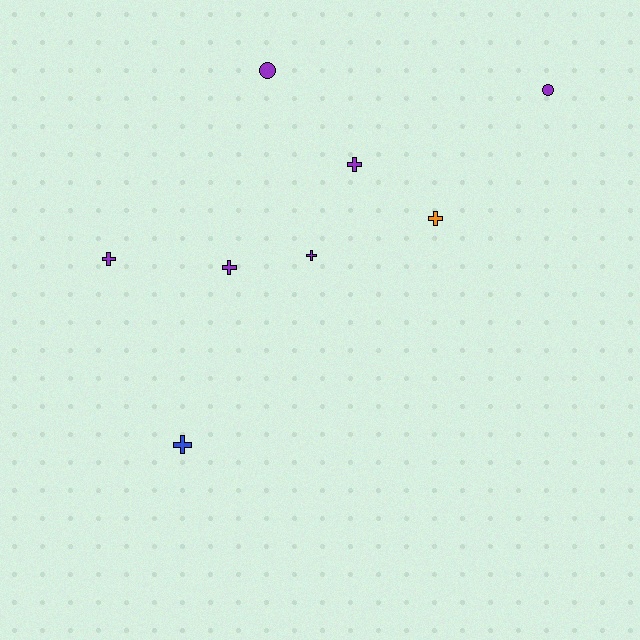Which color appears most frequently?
Purple, with 6 objects.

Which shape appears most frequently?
Cross, with 6 objects.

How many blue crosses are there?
There is 1 blue cross.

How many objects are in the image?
There are 8 objects.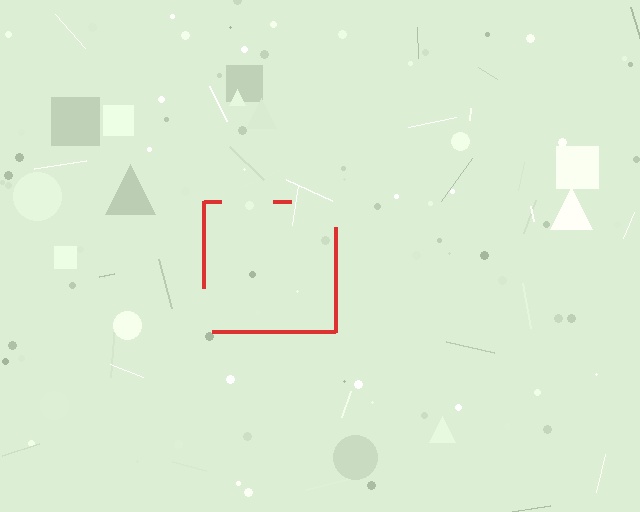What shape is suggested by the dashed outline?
The dashed outline suggests a square.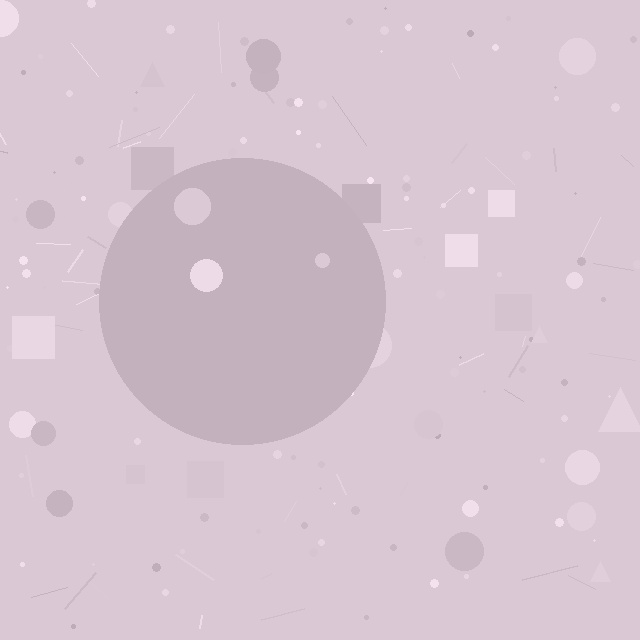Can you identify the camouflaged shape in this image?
The camouflaged shape is a circle.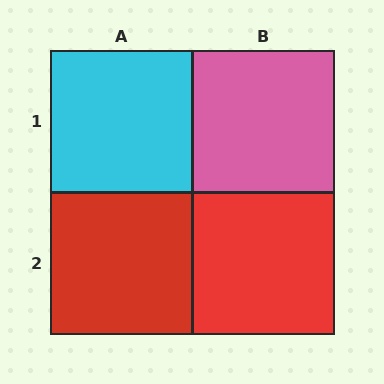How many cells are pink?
1 cell is pink.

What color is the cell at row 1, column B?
Pink.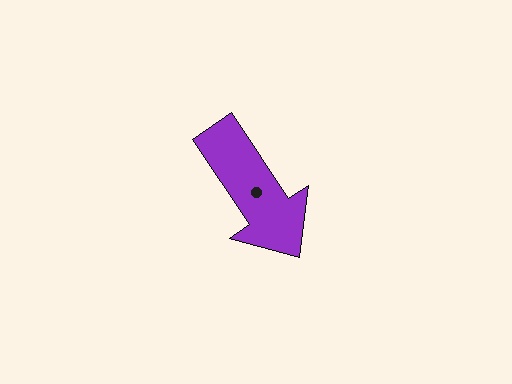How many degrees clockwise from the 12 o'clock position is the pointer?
Approximately 146 degrees.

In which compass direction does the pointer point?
Southeast.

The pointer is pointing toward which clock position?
Roughly 5 o'clock.